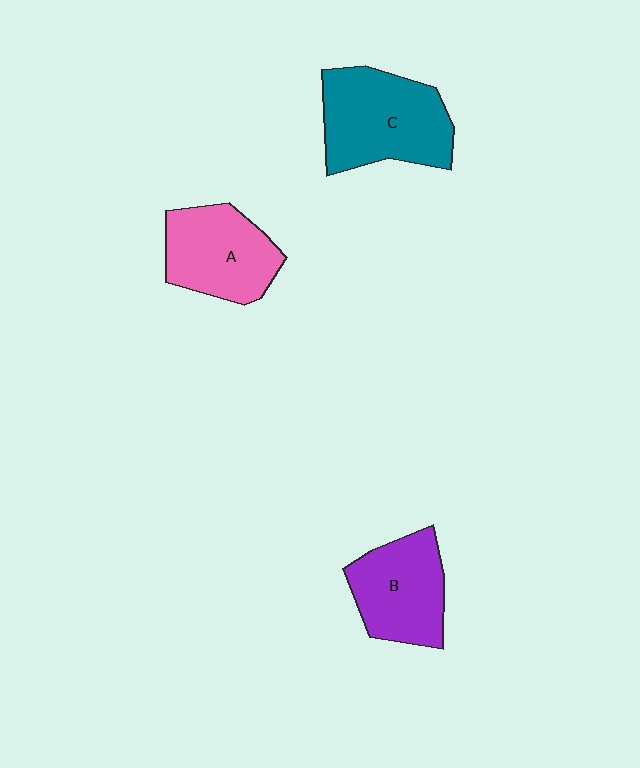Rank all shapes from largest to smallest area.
From largest to smallest: C (teal), A (pink), B (purple).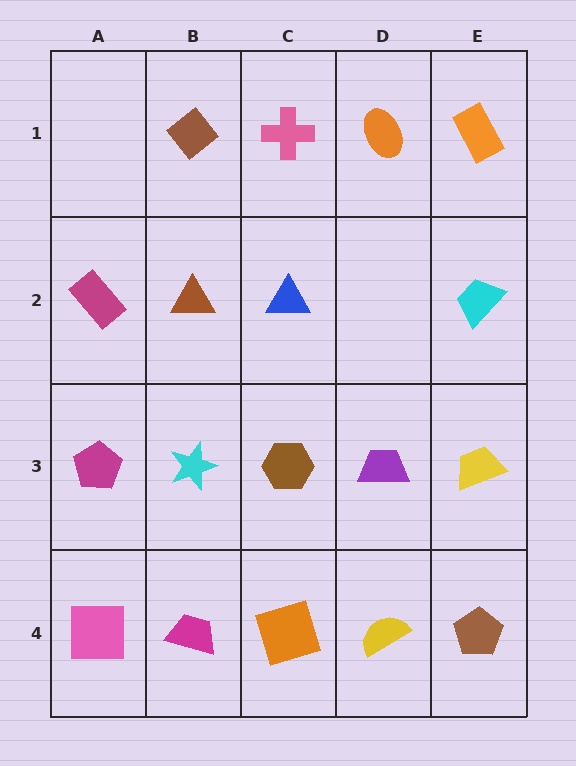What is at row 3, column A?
A magenta pentagon.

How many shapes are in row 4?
5 shapes.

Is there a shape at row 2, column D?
No, that cell is empty.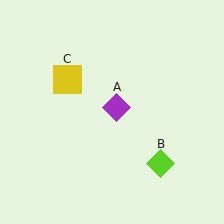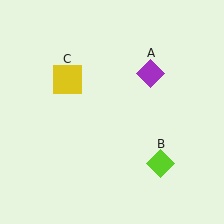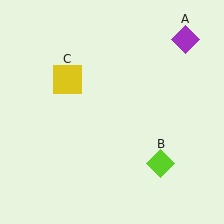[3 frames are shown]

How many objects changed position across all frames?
1 object changed position: purple diamond (object A).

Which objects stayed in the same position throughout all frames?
Lime diamond (object B) and yellow square (object C) remained stationary.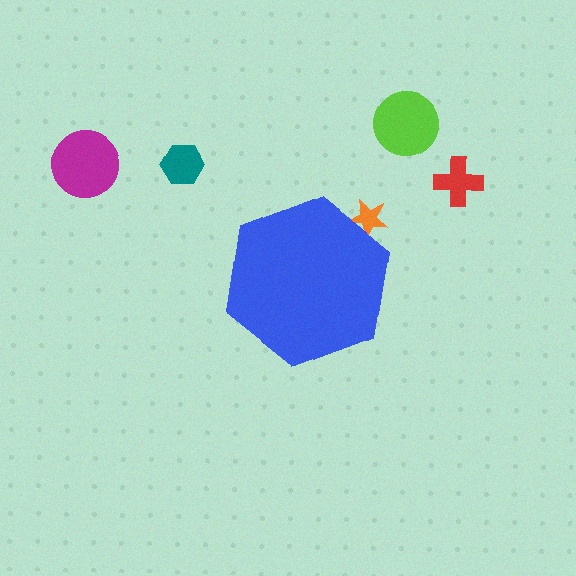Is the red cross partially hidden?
No, the red cross is fully visible.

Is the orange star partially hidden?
Yes, the orange star is partially hidden behind the blue hexagon.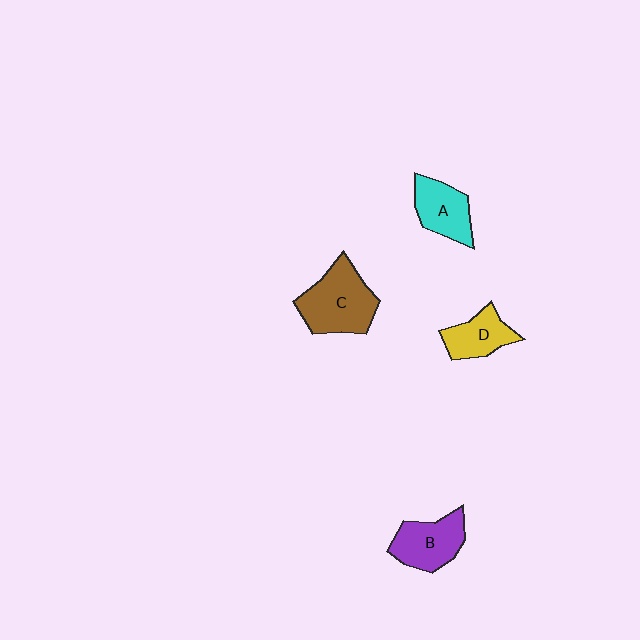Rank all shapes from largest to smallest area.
From largest to smallest: C (brown), B (purple), A (cyan), D (yellow).